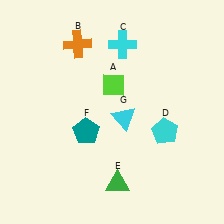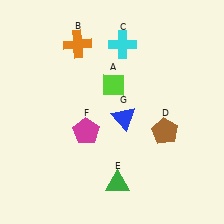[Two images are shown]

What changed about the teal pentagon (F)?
In Image 1, F is teal. In Image 2, it changed to magenta.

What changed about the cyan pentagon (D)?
In Image 1, D is cyan. In Image 2, it changed to brown.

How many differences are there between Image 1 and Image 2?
There are 3 differences between the two images.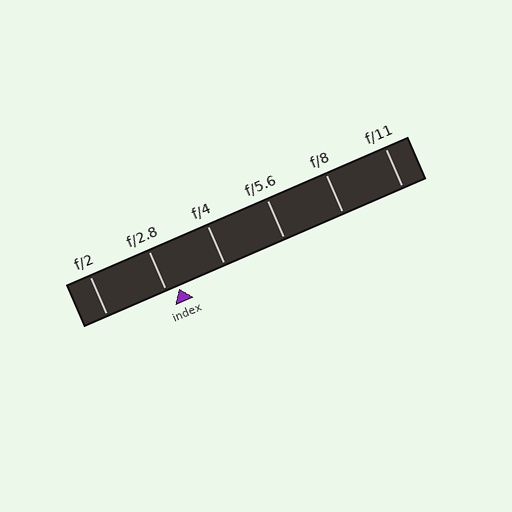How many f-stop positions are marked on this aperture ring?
There are 6 f-stop positions marked.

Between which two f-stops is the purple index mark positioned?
The index mark is between f/2.8 and f/4.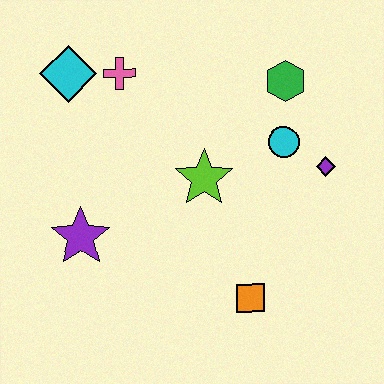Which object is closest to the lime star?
The cyan circle is closest to the lime star.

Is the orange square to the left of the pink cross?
No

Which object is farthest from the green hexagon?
The purple star is farthest from the green hexagon.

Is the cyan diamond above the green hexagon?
Yes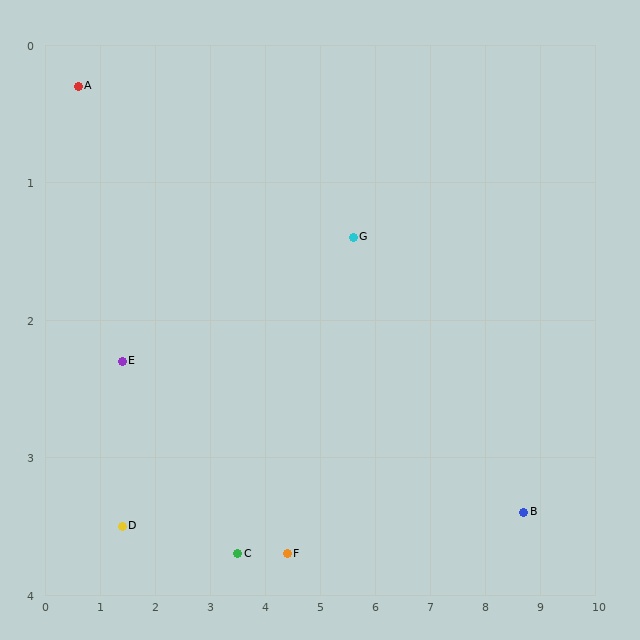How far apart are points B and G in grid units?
Points B and G are about 3.7 grid units apart.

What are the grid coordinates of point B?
Point B is at approximately (8.7, 3.4).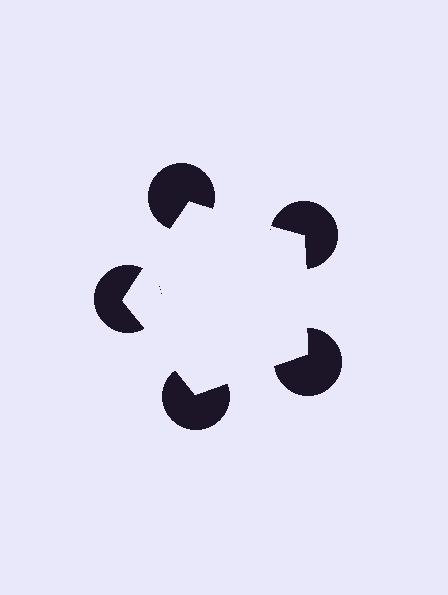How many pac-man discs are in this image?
There are 5 — one at each vertex of the illusory pentagon.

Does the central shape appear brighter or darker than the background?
It typically appears slightly brighter than the background, even though no actual brightness change is drawn.